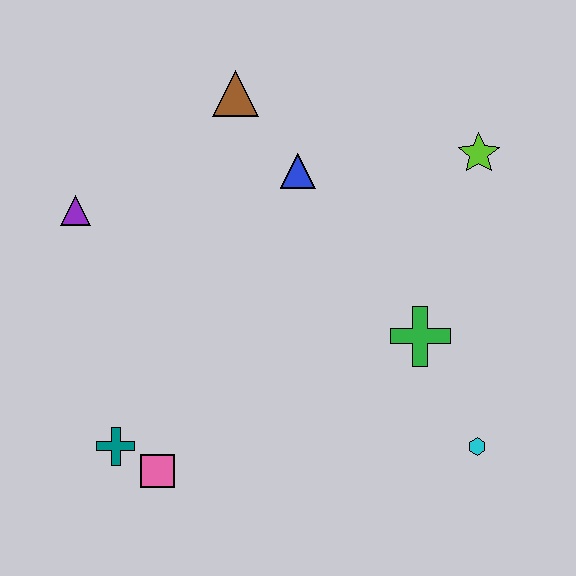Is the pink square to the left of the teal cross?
No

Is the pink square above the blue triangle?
No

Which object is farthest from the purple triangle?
The cyan hexagon is farthest from the purple triangle.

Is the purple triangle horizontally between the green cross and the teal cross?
No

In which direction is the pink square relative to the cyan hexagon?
The pink square is to the left of the cyan hexagon.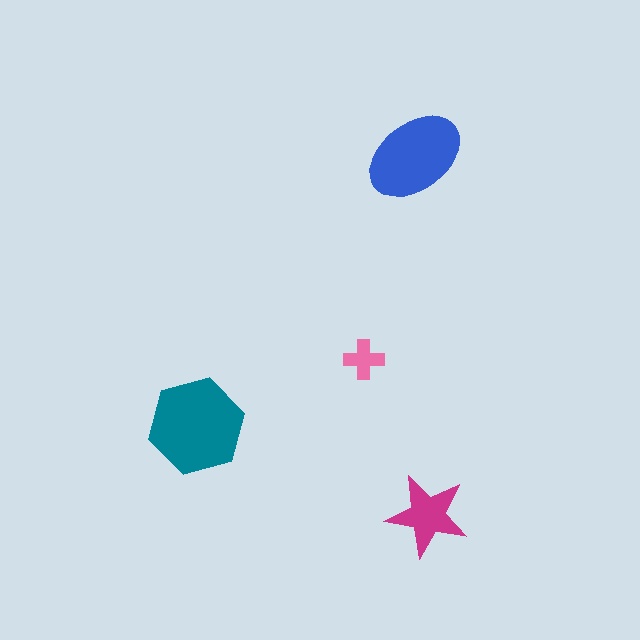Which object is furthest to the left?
The teal hexagon is leftmost.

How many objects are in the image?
There are 4 objects in the image.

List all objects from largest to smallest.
The teal hexagon, the blue ellipse, the magenta star, the pink cross.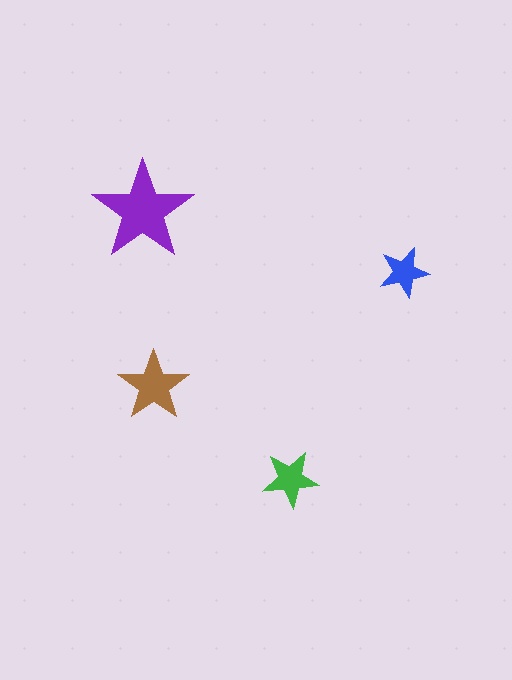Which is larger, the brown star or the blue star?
The brown one.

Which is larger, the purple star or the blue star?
The purple one.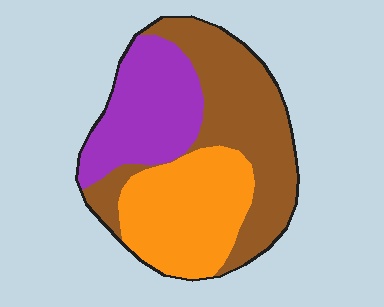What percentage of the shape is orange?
Orange takes up about one third (1/3) of the shape.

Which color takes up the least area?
Purple, at roughly 30%.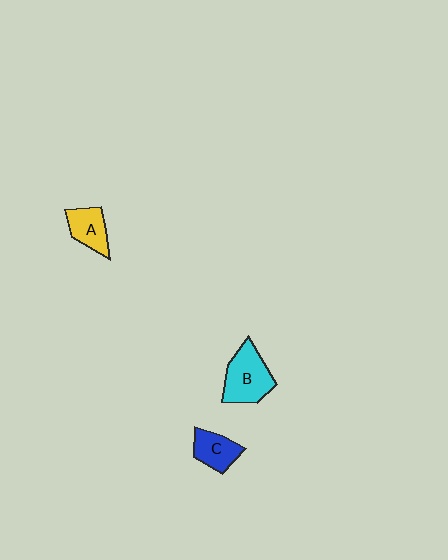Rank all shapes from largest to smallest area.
From largest to smallest: B (cyan), A (yellow), C (blue).